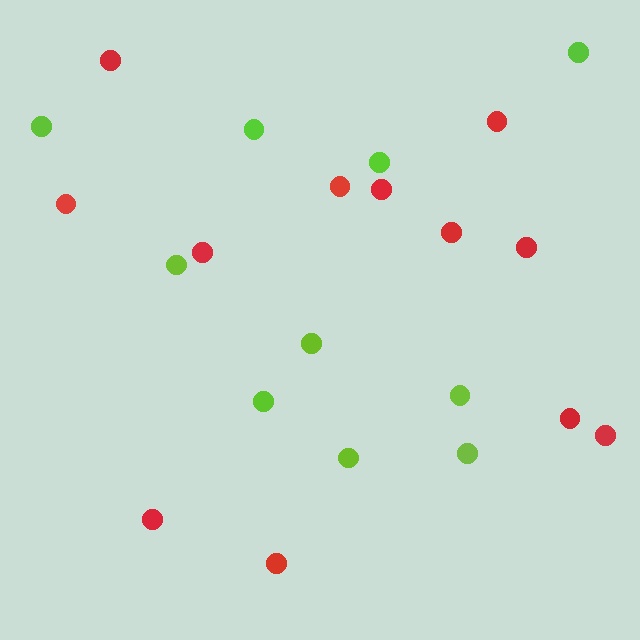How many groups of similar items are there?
There are 2 groups: one group of lime circles (10) and one group of red circles (12).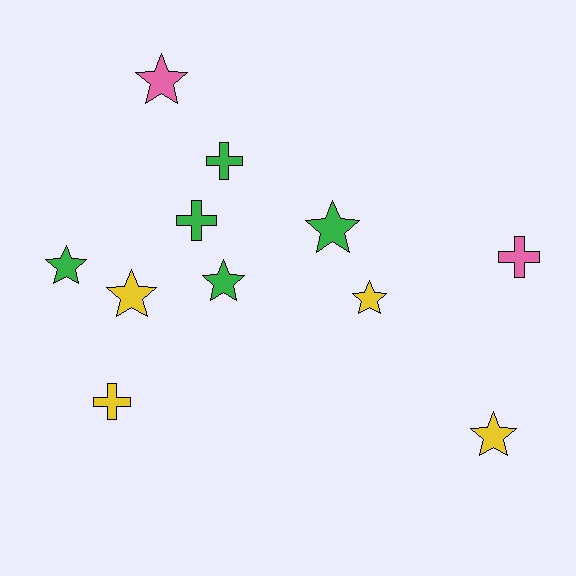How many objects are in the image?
There are 11 objects.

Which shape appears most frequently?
Star, with 7 objects.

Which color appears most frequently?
Green, with 5 objects.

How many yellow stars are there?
There are 3 yellow stars.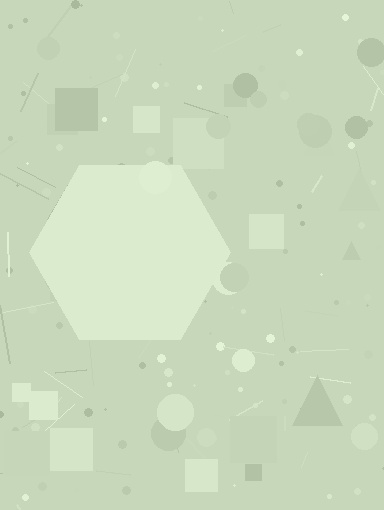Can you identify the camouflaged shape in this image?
The camouflaged shape is a hexagon.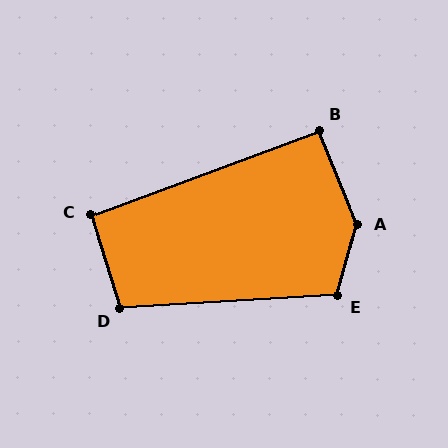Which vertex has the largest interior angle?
A, at approximately 142 degrees.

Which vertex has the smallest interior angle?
B, at approximately 92 degrees.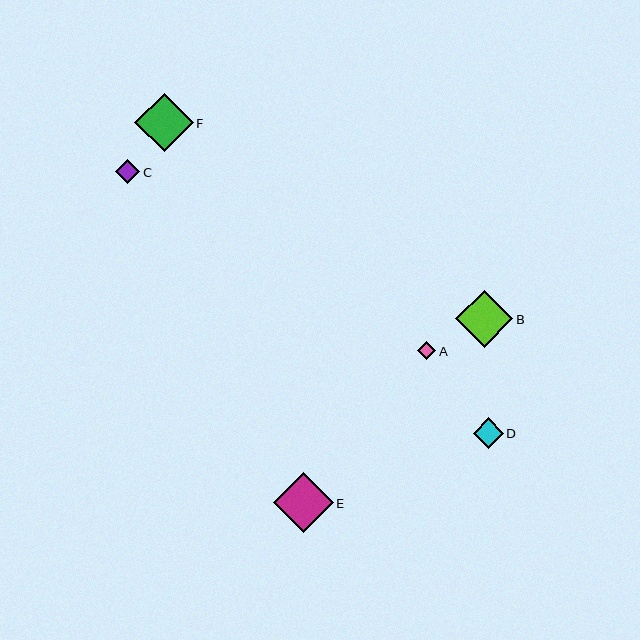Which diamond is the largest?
Diamond E is the largest with a size of approximately 60 pixels.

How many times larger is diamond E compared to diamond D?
Diamond E is approximately 2.0 times the size of diamond D.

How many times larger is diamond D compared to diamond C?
Diamond D is approximately 1.3 times the size of diamond C.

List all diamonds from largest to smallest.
From largest to smallest: E, F, B, D, C, A.